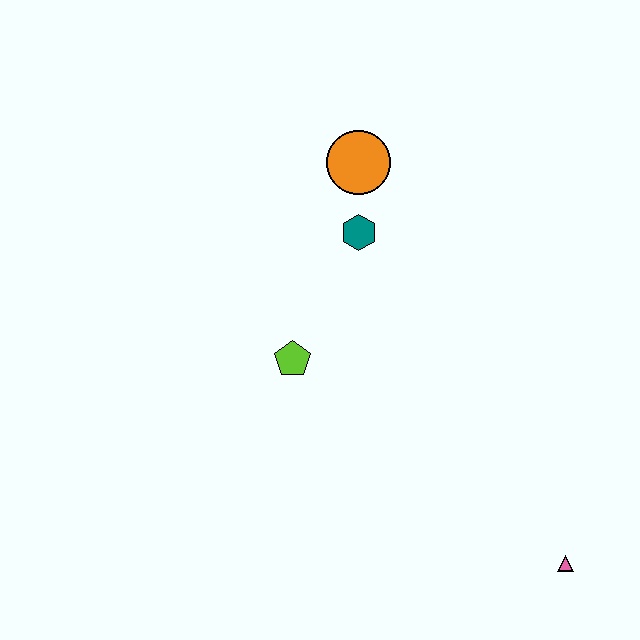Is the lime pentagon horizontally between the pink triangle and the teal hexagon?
No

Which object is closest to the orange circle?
The teal hexagon is closest to the orange circle.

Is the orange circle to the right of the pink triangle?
No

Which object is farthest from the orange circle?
The pink triangle is farthest from the orange circle.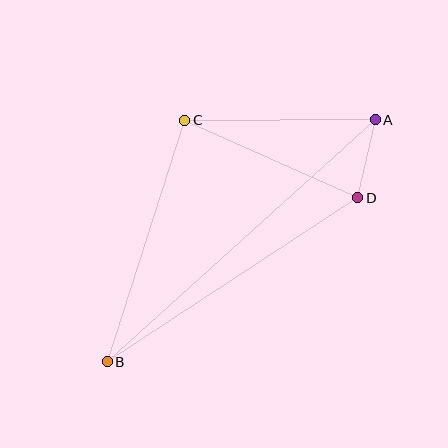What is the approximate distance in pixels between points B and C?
The distance between B and C is approximately 254 pixels.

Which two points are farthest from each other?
Points A and B are farthest from each other.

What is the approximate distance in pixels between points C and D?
The distance between C and D is approximately 190 pixels.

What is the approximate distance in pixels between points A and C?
The distance between A and C is approximately 190 pixels.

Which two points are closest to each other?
Points A and D are closest to each other.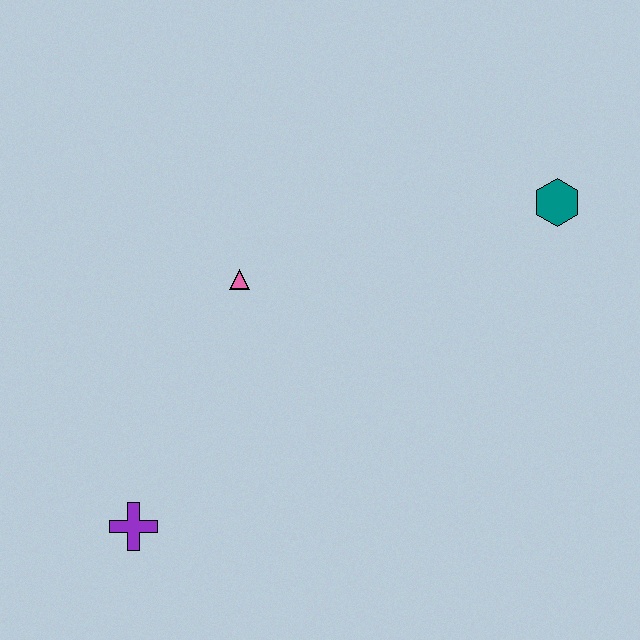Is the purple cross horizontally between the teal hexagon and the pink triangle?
No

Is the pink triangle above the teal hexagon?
No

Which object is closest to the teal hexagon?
The pink triangle is closest to the teal hexagon.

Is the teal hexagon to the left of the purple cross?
No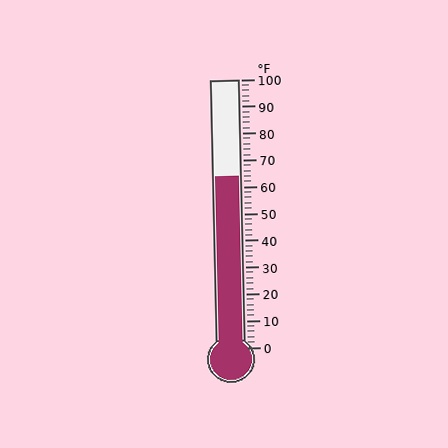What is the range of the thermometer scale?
The thermometer scale ranges from 0°F to 100°F.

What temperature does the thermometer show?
The thermometer shows approximately 64°F.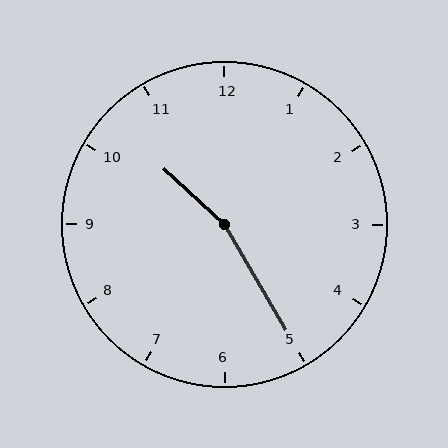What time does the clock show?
10:25.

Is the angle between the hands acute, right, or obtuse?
It is obtuse.